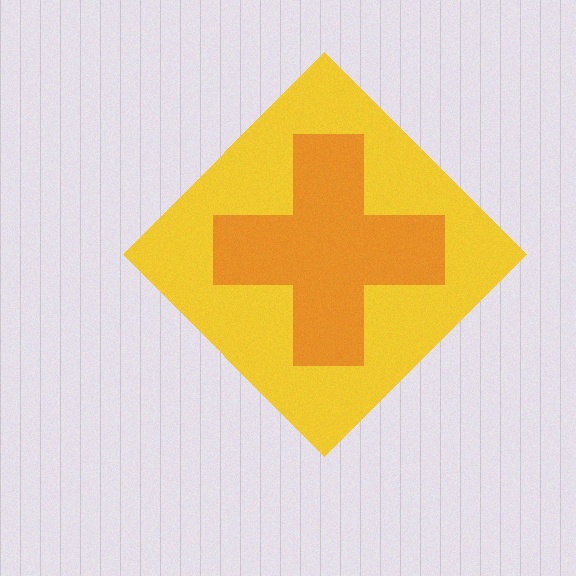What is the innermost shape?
The orange cross.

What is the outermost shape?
The yellow diamond.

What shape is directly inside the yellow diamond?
The orange cross.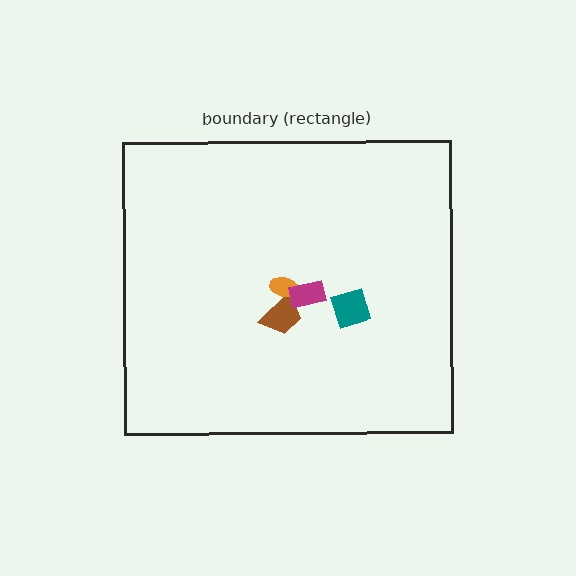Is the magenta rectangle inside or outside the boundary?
Inside.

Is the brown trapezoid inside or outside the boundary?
Inside.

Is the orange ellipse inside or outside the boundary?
Inside.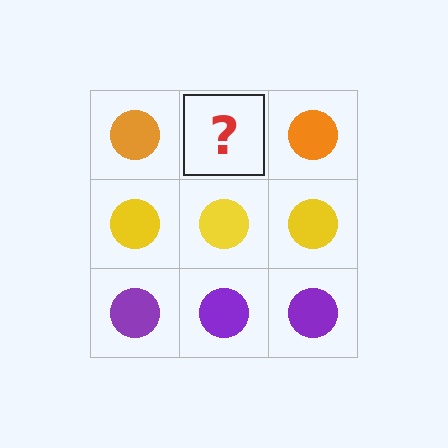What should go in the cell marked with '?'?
The missing cell should contain an orange circle.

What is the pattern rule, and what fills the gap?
The rule is that each row has a consistent color. The gap should be filled with an orange circle.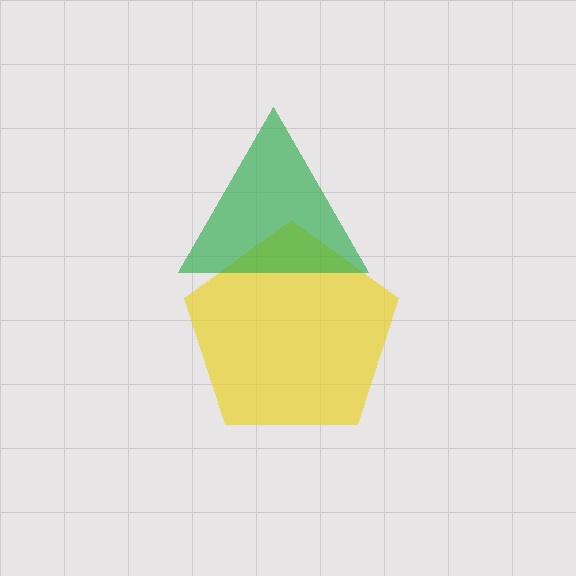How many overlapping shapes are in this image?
There are 2 overlapping shapes in the image.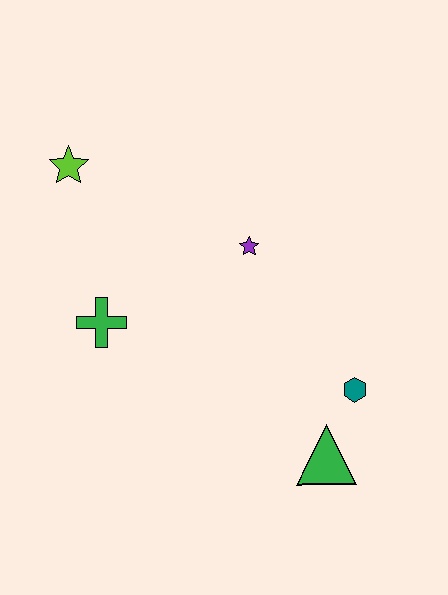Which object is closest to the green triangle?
The teal hexagon is closest to the green triangle.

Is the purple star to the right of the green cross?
Yes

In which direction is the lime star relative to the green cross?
The lime star is above the green cross.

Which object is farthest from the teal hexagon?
The lime star is farthest from the teal hexagon.